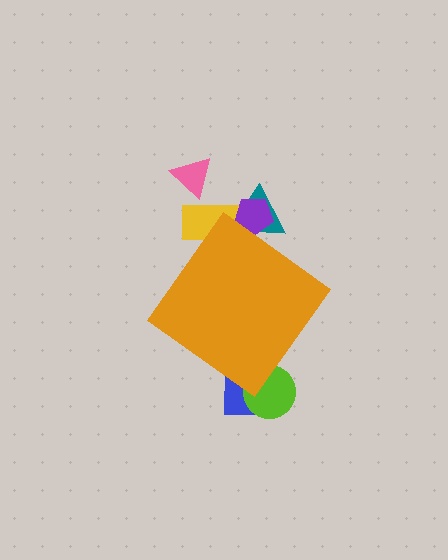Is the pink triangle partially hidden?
No, the pink triangle is fully visible.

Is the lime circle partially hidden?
Yes, the lime circle is partially hidden behind the orange diamond.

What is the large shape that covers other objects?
An orange diamond.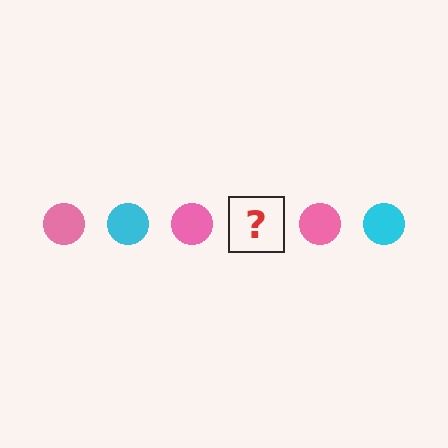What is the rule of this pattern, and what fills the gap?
The rule is that the pattern cycles through pink, cyan circles. The gap should be filled with a cyan circle.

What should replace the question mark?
The question mark should be replaced with a cyan circle.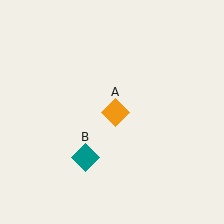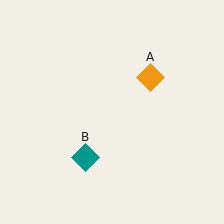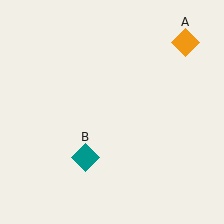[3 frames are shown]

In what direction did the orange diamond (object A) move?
The orange diamond (object A) moved up and to the right.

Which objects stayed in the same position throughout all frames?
Teal diamond (object B) remained stationary.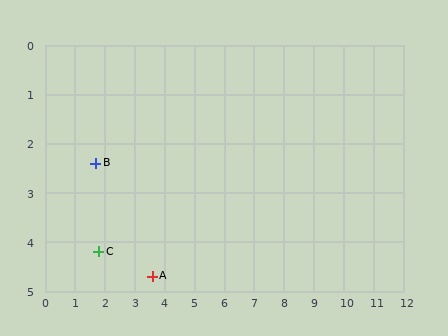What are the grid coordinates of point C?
Point C is at approximately (1.8, 4.2).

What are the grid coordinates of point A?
Point A is at approximately (3.6, 4.7).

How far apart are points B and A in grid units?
Points B and A are about 3.0 grid units apart.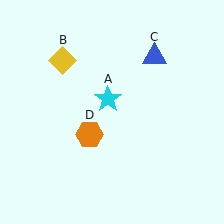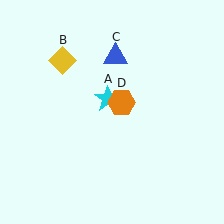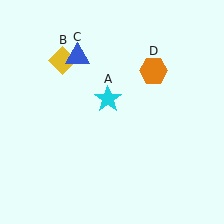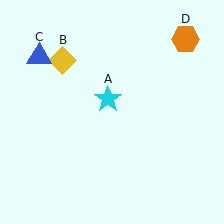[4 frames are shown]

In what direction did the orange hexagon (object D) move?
The orange hexagon (object D) moved up and to the right.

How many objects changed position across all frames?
2 objects changed position: blue triangle (object C), orange hexagon (object D).